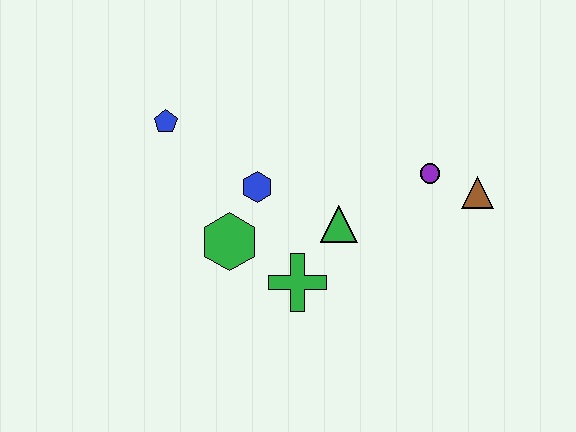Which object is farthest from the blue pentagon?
The brown triangle is farthest from the blue pentagon.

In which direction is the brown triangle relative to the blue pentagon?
The brown triangle is to the right of the blue pentagon.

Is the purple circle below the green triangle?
No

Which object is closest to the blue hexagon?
The green hexagon is closest to the blue hexagon.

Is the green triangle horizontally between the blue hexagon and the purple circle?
Yes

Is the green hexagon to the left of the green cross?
Yes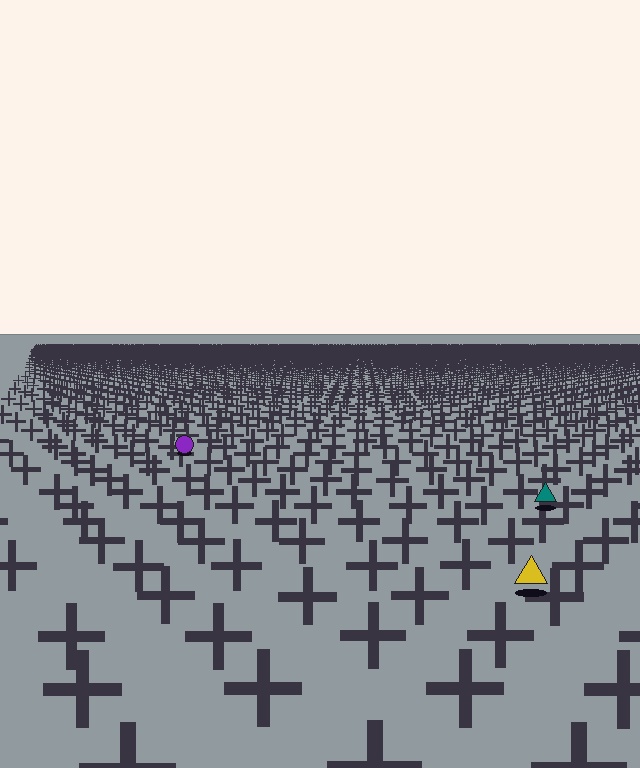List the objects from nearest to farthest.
From nearest to farthest: the yellow triangle, the teal triangle, the purple circle.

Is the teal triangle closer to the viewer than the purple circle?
Yes. The teal triangle is closer — you can tell from the texture gradient: the ground texture is coarser near it.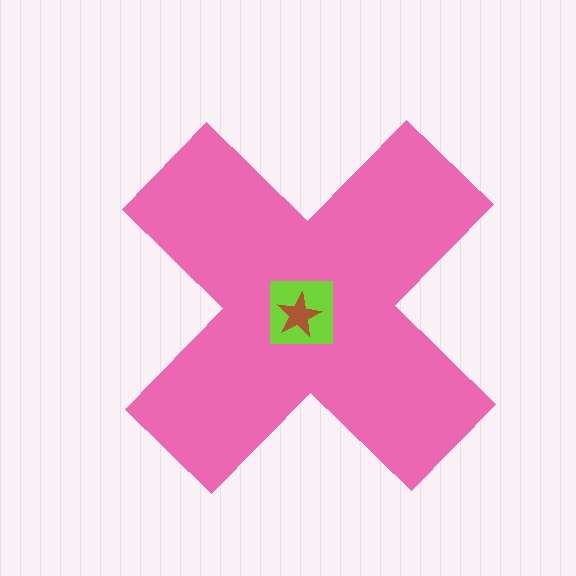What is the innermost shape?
The brown star.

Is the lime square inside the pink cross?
Yes.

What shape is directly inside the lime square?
The brown star.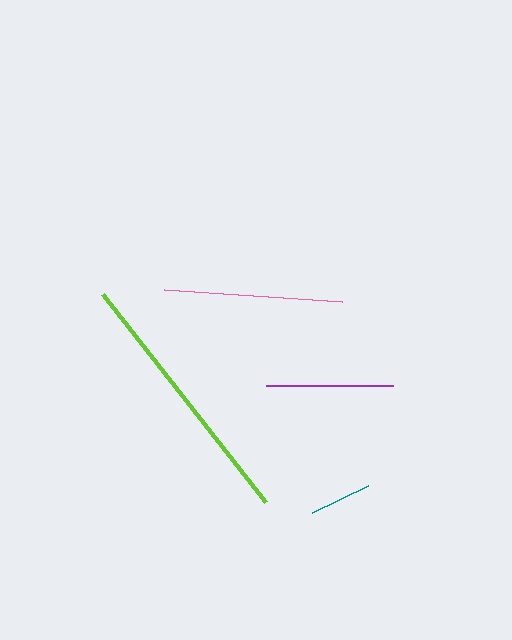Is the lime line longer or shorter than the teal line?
The lime line is longer than the teal line.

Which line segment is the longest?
The lime line is the longest at approximately 264 pixels.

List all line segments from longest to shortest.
From longest to shortest: lime, pink, purple, teal.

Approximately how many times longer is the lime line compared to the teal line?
The lime line is approximately 4.3 times the length of the teal line.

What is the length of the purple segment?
The purple segment is approximately 127 pixels long.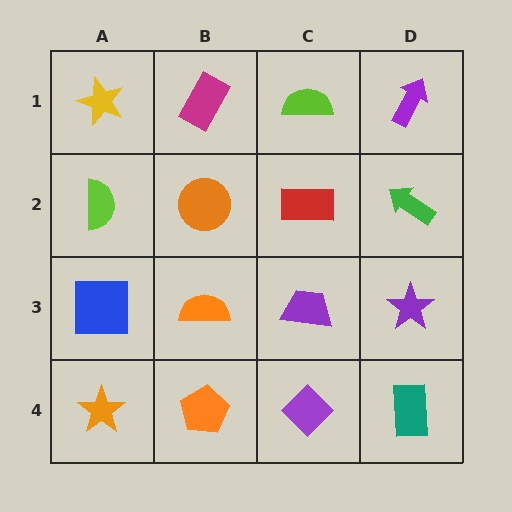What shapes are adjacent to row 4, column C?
A purple trapezoid (row 3, column C), an orange pentagon (row 4, column B), a teal rectangle (row 4, column D).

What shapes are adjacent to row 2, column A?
A yellow star (row 1, column A), a blue square (row 3, column A), an orange circle (row 2, column B).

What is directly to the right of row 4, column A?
An orange pentagon.